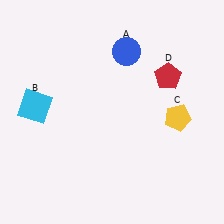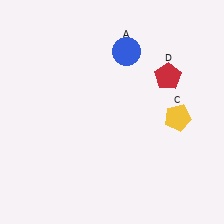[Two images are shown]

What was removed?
The cyan square (B) was removed in Image 2.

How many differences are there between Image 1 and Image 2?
There is 1 difference between the two images.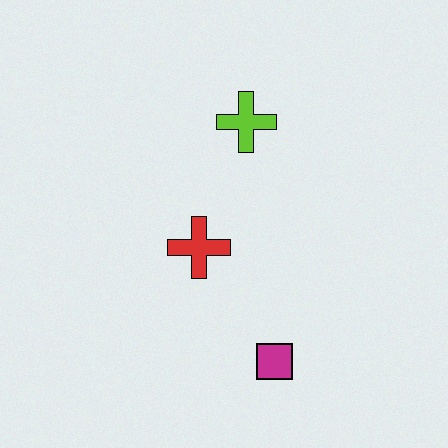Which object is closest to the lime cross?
The red cross is closest to the lime cross.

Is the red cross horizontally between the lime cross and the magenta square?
No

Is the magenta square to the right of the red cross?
Yes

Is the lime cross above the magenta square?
Yes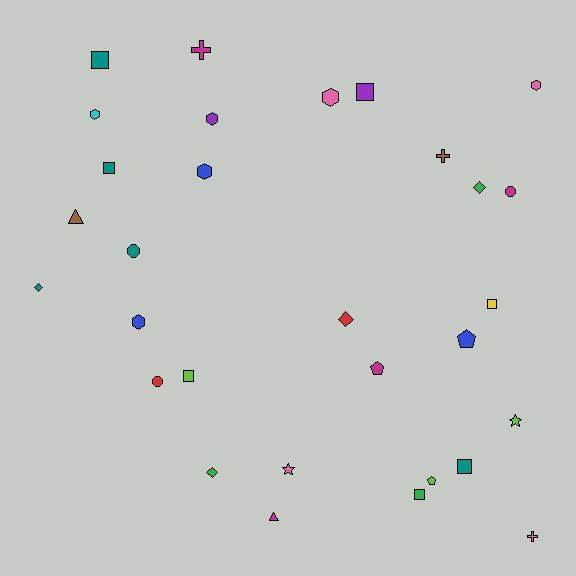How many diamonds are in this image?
There are 4 diamonds.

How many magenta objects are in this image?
There are 4 magenta objects.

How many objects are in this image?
There are 30 objects.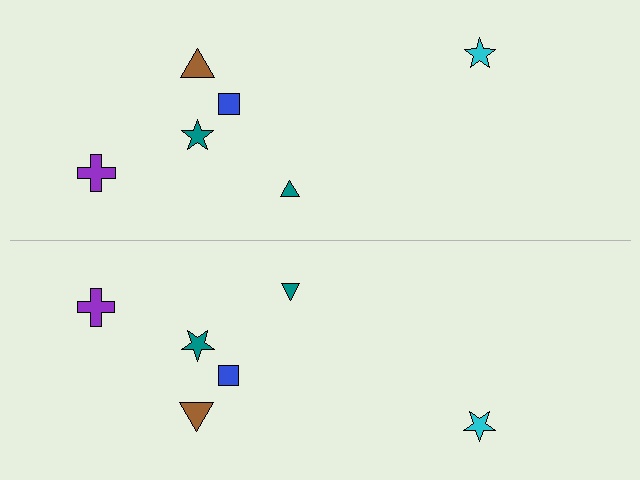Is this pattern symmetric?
Yes, this pattern has bilateral (reflection) symmetry.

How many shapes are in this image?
There are 12 shapes in this image.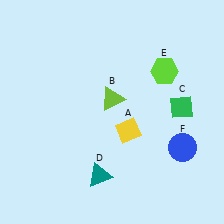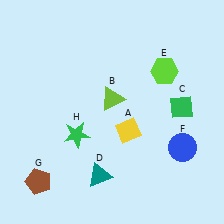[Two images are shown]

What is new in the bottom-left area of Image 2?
A green star (H) was added in the bottom-left area of Image 2.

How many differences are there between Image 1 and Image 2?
There are 2 differences between the two images.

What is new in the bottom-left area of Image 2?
A brown pentagon (G) was added in the bottom-left area of Image 2.